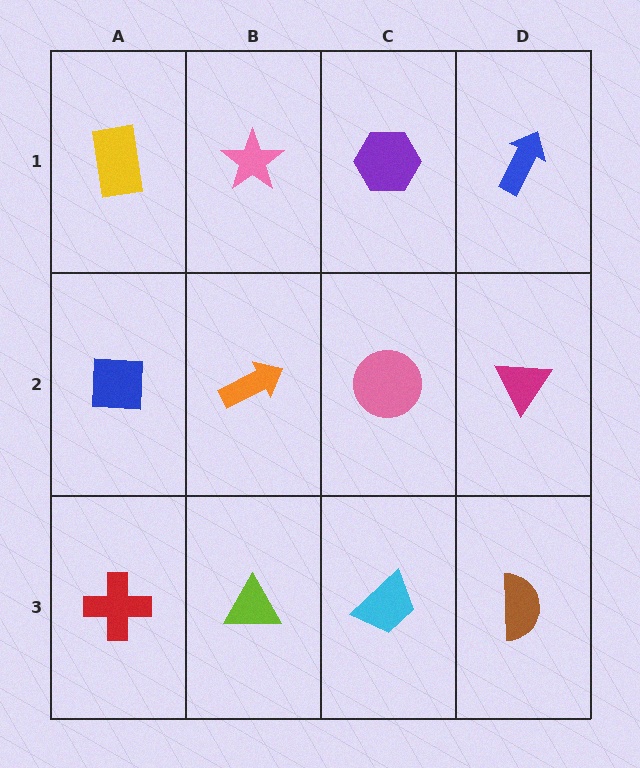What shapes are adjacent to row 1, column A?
A blue square (row 2, column A), a pink star (row 1, column B).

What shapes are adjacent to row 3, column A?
A blue square (row 2, column A), a lime triangle (row 3, column B).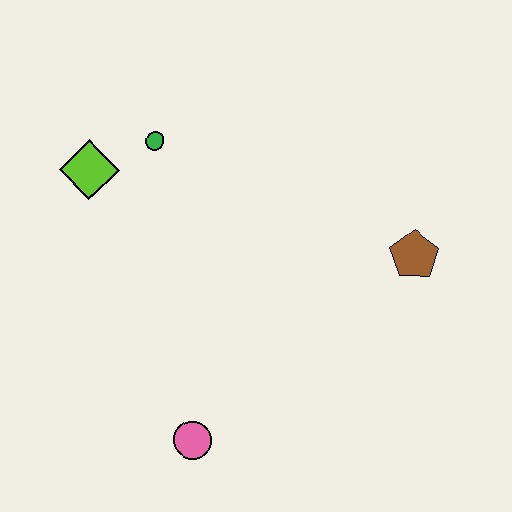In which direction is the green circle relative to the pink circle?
The green circle is above the pink circle.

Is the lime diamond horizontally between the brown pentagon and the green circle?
No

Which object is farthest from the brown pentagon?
The lime diamond is farthest from the brown pentagon.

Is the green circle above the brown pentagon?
Yes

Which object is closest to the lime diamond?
The green circle is closest to the lime diamond.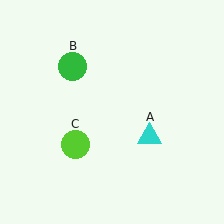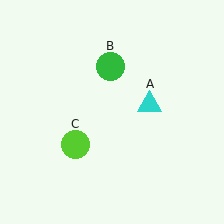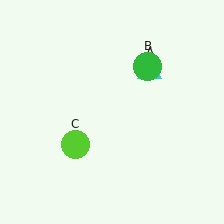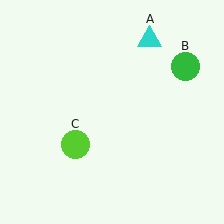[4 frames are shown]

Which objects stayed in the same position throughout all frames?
Lime circle (object C) remained stationary.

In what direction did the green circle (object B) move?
The green circle (object B) moved right.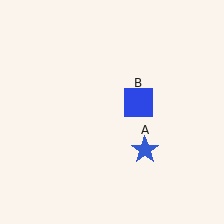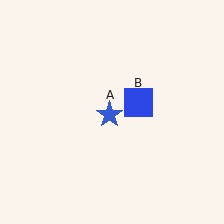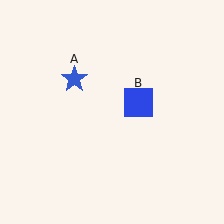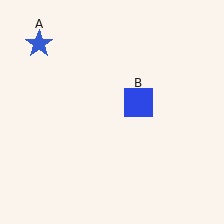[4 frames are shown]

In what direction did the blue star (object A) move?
The blue star (object A) moved up and to the left.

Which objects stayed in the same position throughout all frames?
Blue square (object B) remained stationary.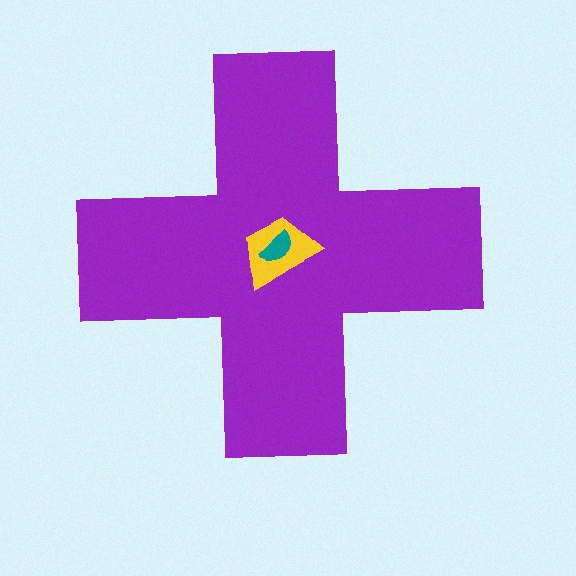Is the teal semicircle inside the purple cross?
Yes.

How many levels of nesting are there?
3.